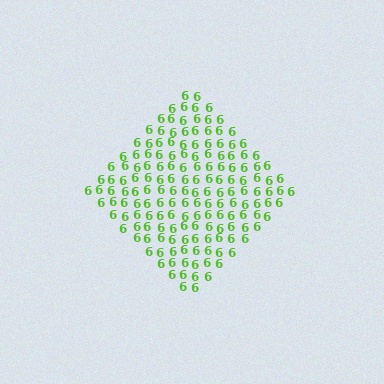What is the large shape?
The large shape is a diamond.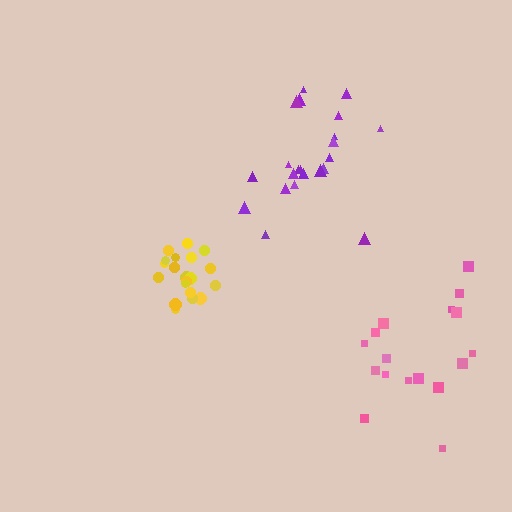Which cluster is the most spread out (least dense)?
Pink.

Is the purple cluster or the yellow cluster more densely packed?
Yellow.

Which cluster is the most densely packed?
Yellow.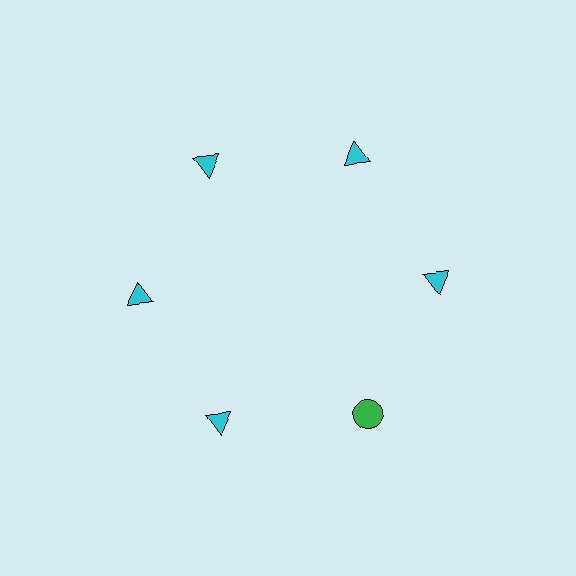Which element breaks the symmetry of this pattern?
The green circle at roughly the 5 o'clock position breaks the symmetry. All other shapes are cyan triangles.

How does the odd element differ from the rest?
It differs in both color (green instead of cyan) and shape (circle instead of triangle).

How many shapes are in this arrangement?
There are 6 shapes arranged in a ring pattern.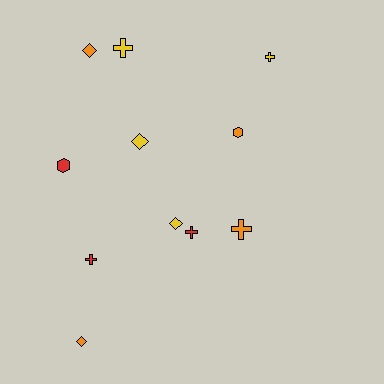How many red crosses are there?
There are 2 red crosses.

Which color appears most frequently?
Orange, with 4 objects.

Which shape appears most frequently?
Cross, with 5 objects.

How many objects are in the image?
There are 11 objects.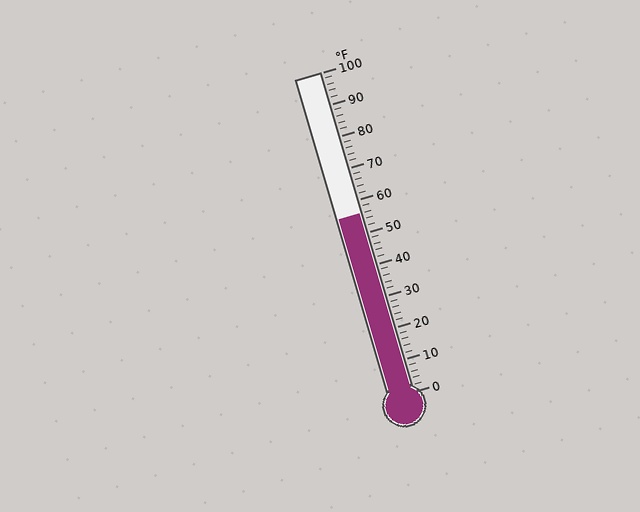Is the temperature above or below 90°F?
The temperature is below 90°F.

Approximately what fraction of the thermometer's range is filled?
The thermometer is filled to approximately 55% of its range.